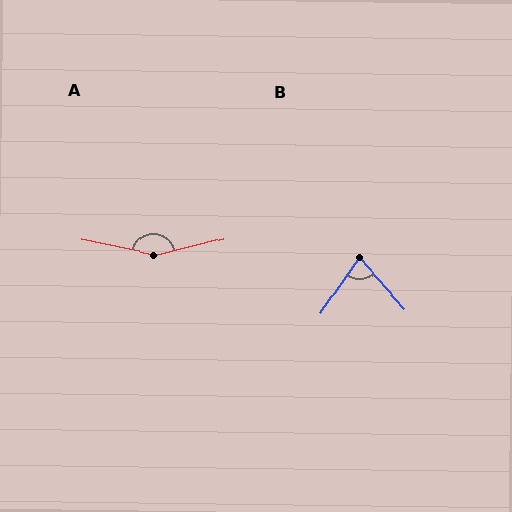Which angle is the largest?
A, at approximately 155 degrees.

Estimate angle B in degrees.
Approximately 77 degrees.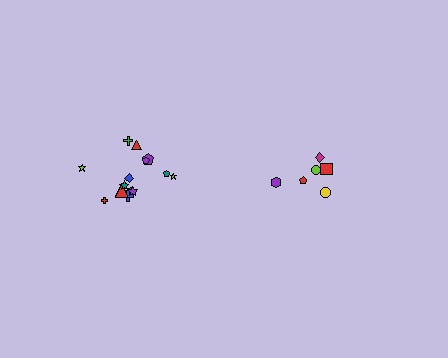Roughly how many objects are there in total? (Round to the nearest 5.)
Roughly 20 objects in total.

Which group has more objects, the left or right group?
The left group.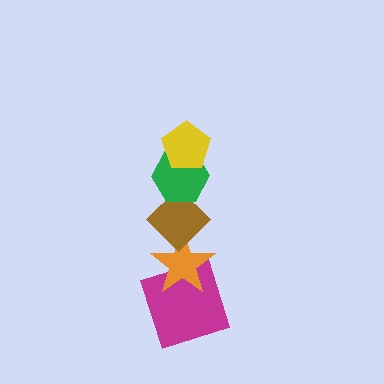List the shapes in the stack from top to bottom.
From top to bottom: the yellow pentagon, the green hexagon, the brown diamond, the orange star, the magenta square.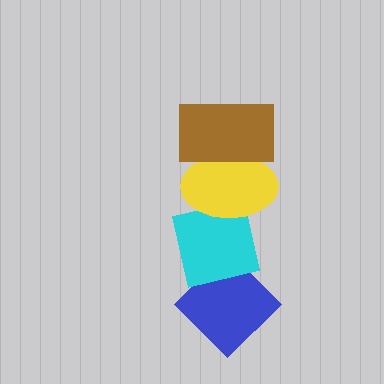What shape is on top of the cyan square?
The yellow ellipse is on top of the cyan square.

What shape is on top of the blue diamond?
The cyan square is on top of the blue diamond.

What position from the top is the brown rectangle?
The brown rectangle is 1st from the top.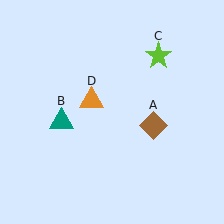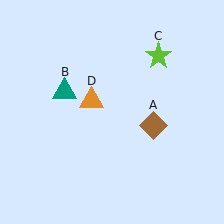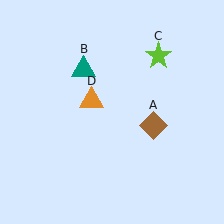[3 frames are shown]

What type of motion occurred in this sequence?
The teal triangle (object B) rotated clockwise around the center of the scene.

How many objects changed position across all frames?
1 object changed position: teal triangle (object B).